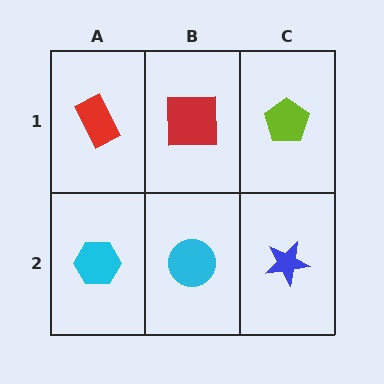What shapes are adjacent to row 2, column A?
A red rectangle (row 1, column A), a cyan circle (row 2, column B).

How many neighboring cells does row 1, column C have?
2.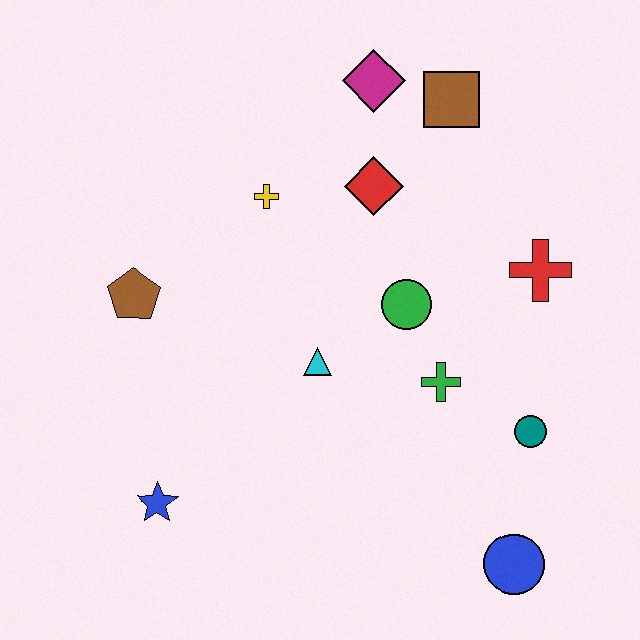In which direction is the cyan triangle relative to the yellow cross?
The cyan triangle is below the yellow cross.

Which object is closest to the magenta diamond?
The brown square is closest to the magenta diamond.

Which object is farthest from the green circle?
The blue star is farthest from the green circle.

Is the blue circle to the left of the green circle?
No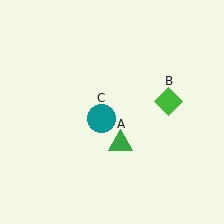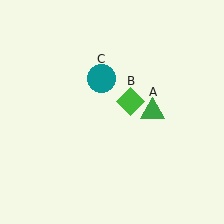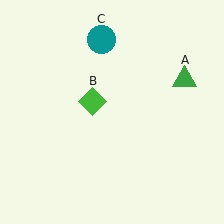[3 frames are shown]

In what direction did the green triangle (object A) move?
The green triangle (object A) moved up and to the right.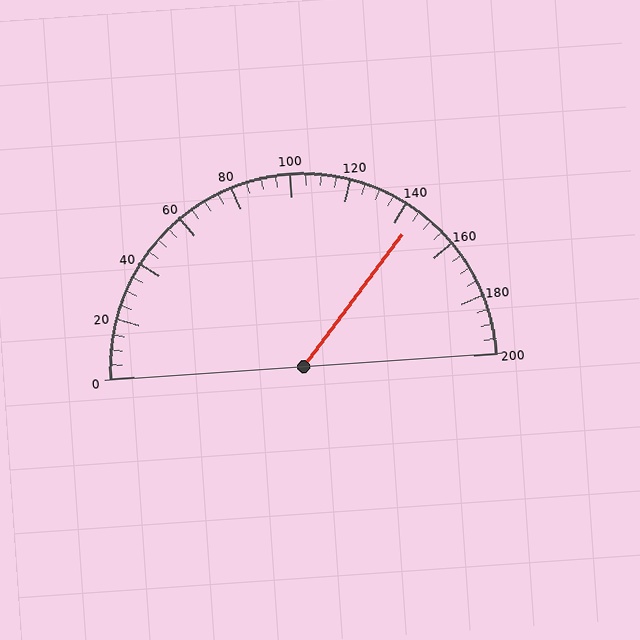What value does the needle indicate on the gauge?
The needle indicates approximately 145.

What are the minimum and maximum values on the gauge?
The gauge ranges from 0 to 200.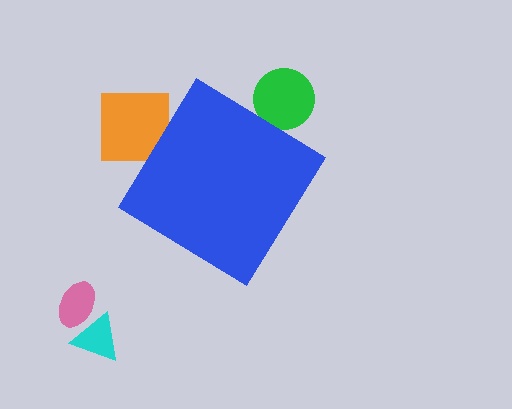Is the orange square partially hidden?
Yes, the orange square is partially hidden behind the blue diamond.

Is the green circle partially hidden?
Yes, the green circle is partially hidden behind the blue diamond.